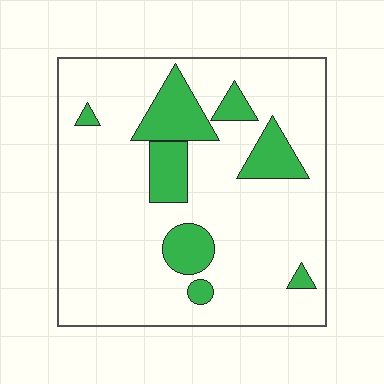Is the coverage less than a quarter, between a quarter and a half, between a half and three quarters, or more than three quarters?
Less than a quarter.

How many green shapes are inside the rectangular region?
8.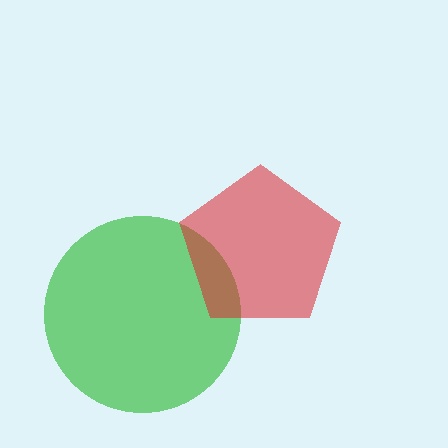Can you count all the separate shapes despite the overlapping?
Yes, there are 2 separate shapes.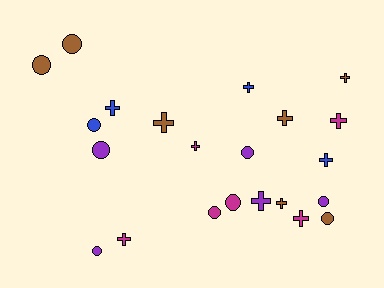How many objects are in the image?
There are 22 objects.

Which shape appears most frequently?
Cross, with 12 objects.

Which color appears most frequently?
Brown, with 7 objects.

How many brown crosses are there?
There are 4 brown crosses.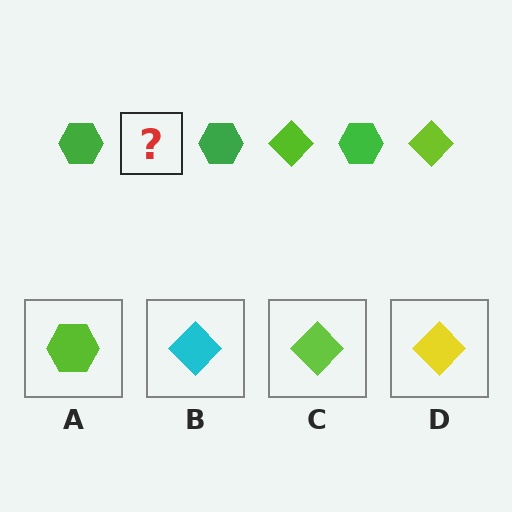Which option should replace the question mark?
Option C.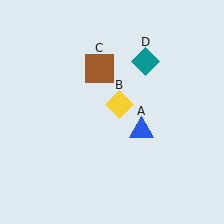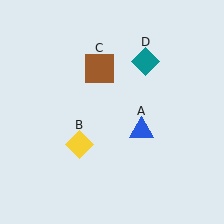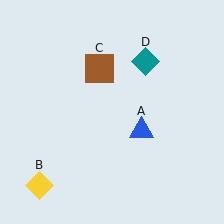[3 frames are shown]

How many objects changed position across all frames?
1 object changed position: yellow diamond (object B).